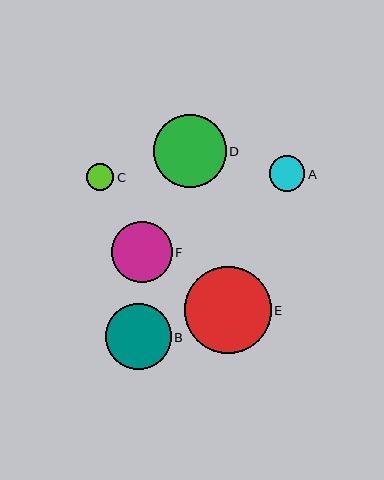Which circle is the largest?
Circle E is the largest with a size of approximately 87 pixels.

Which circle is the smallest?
Circle C is the smallest with a size of approximately 27 pixels.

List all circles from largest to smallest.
From largest to smallest: E, D, B, F, A, C.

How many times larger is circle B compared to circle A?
Circle B is approximately 1.9 times the size of circle A.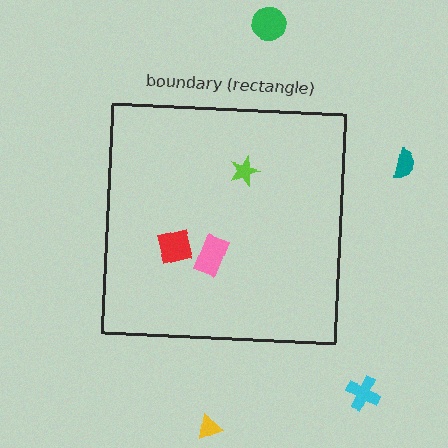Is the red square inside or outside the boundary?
Inside.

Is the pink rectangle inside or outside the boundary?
Inside.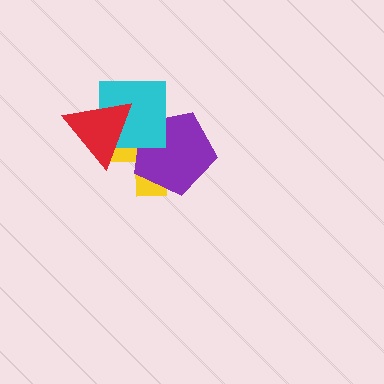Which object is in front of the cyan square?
The red triangle is in front of the cyan square.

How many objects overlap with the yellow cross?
3 objects overlap with the yellow cross.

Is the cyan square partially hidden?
Yes, it is partially covered by another shape.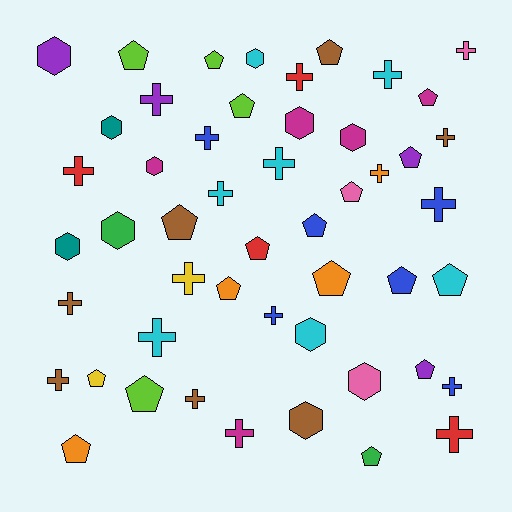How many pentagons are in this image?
There are 19 pentagons.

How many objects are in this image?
There are 50 objects.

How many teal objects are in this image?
There are 2 teal objects.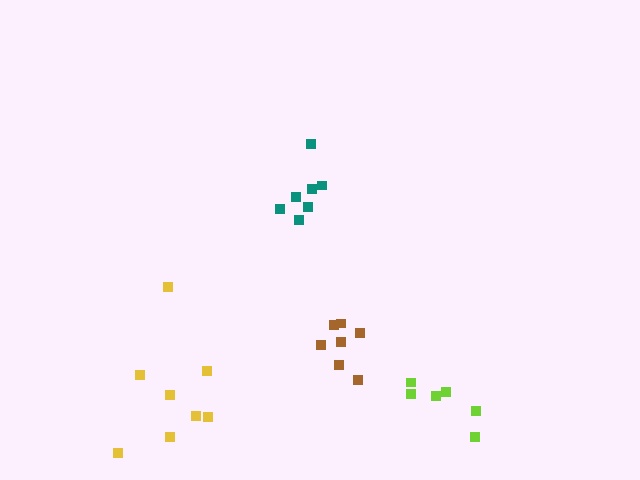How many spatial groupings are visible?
There are 4 spatial groupings.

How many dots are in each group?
Group 1: 7 dots, Group 2: 7 dots, Group 3: 6 dots, Group 4: 8 dots (28 total).